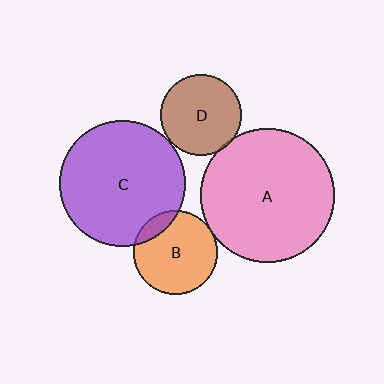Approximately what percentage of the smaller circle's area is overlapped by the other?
Approximately 15%.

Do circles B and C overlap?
Yes.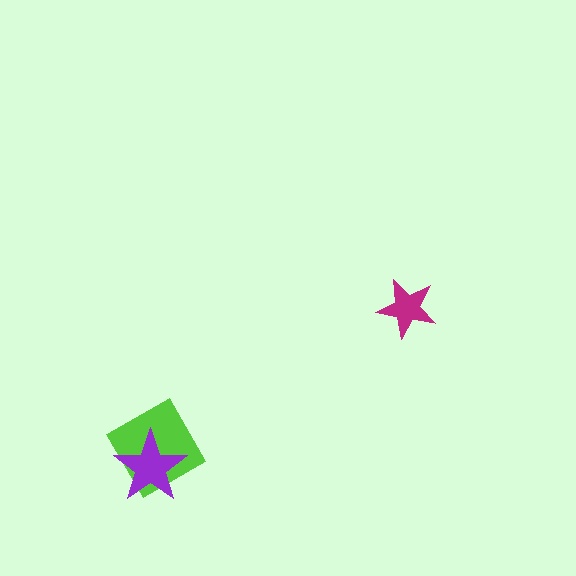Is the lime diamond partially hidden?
Yes, it is partially covered by another shape.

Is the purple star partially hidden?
No, no other shape covers it.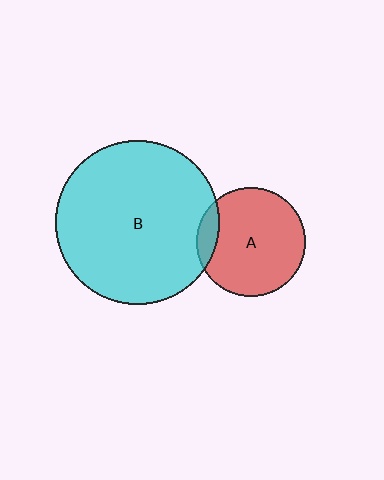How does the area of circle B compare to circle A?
Approximately 2.3 times.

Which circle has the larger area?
Circle B (cyan).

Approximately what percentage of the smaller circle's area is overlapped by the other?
Approximately 10%.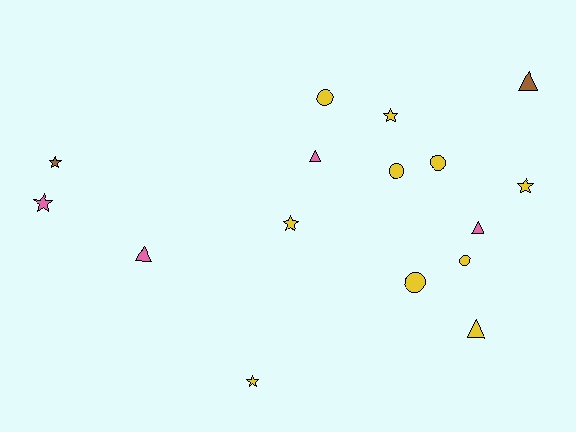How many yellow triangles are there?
There is 1 yellow triangle.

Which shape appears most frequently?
Star, with 6 objects.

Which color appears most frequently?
Yellow, with 10 objects.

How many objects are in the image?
There are 16 objects.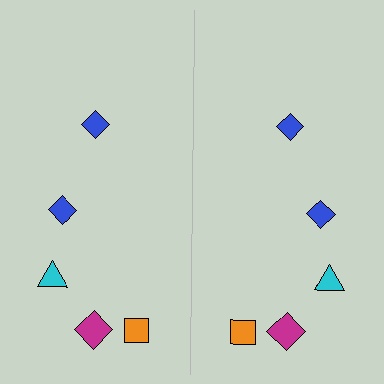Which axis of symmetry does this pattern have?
The pattern has a vertical axis of symmetry running through the center of the image.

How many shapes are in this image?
There are 10 shapes in this image.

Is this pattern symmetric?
Yes, this pattern has bilateral (reflection) symmetry.